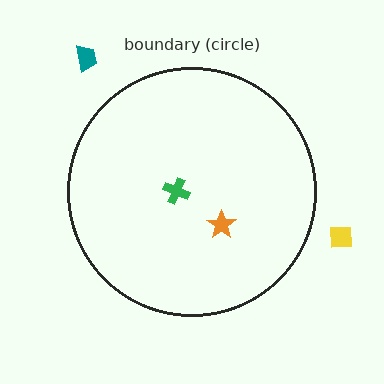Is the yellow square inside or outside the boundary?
Outside.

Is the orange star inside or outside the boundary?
Inside.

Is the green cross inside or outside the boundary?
Inside.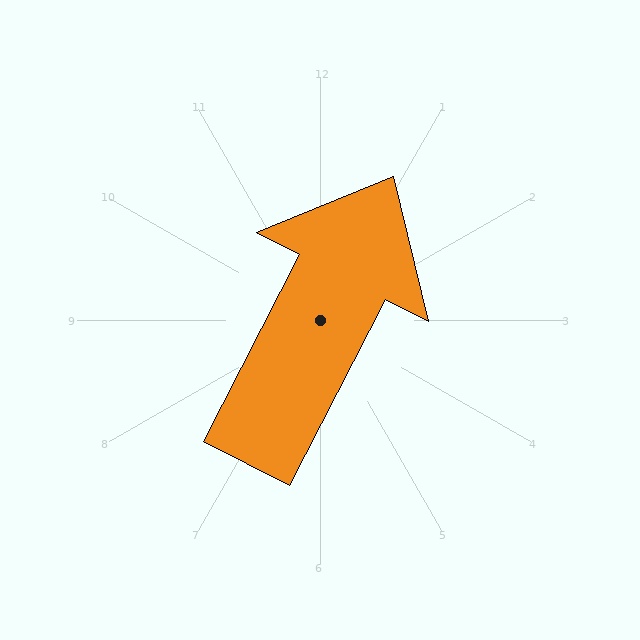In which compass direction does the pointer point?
Northeast.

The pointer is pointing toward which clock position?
Roughly 1 o'clock.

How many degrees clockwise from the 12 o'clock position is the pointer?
Approximately 27 degrees.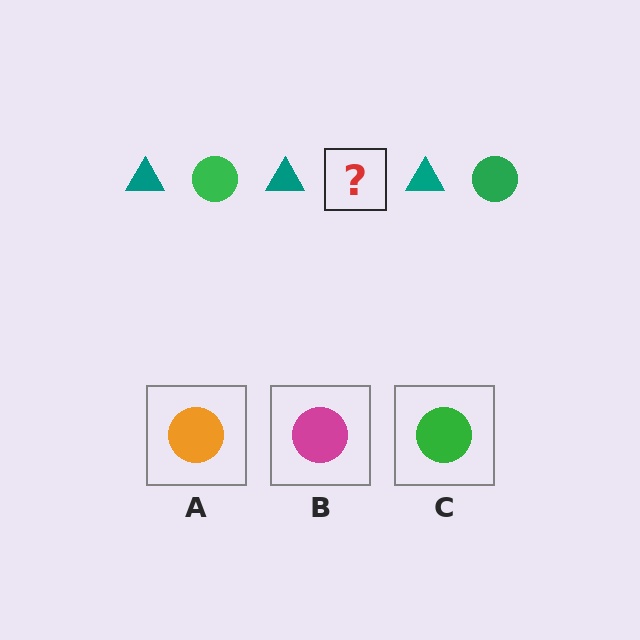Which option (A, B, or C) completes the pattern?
C.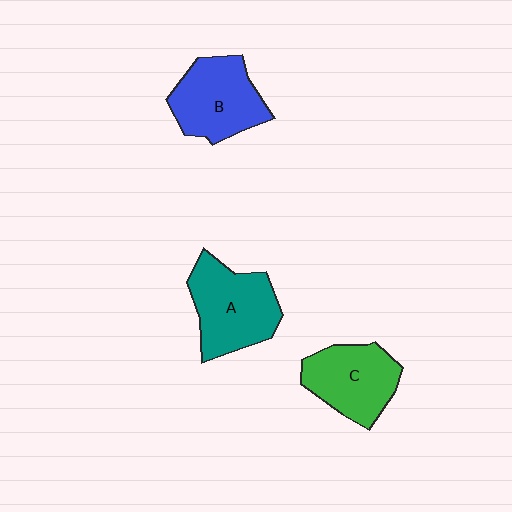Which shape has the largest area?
Shape A (teal).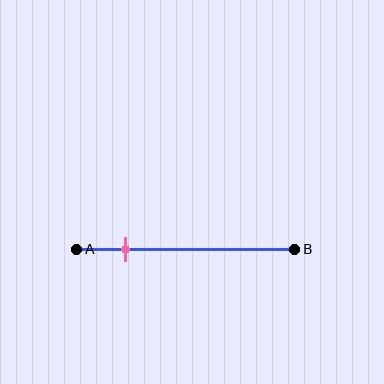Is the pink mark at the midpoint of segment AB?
No, the mark is at about 25% from A, not at the 50% midpoint.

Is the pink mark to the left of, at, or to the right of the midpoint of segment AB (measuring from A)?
The pink mark is to the left of the midpoint of segment AB.